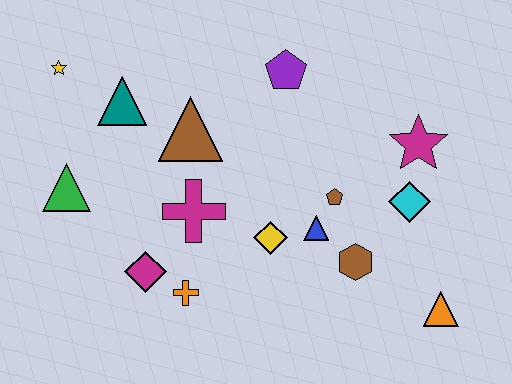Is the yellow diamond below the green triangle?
Yes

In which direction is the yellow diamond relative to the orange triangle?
The yellow diamond is to the left of the orange triangle.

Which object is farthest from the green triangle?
The orange triangle is farthest from the green triangle.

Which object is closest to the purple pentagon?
The brown triangle is closest to the purple pentagon.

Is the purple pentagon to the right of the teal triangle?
Yes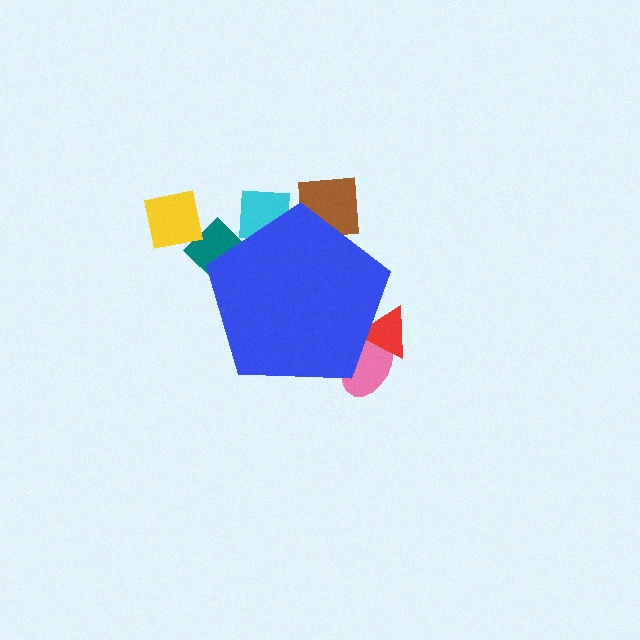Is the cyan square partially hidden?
Yes, the cyan square is partially hidden behind the blue pentagon.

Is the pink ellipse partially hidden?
Yes, the pink ellipse is partially hidden behind the blue pentagon.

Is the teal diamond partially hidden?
Yes, the teal diamond is partially hidden behind the blue pentagon.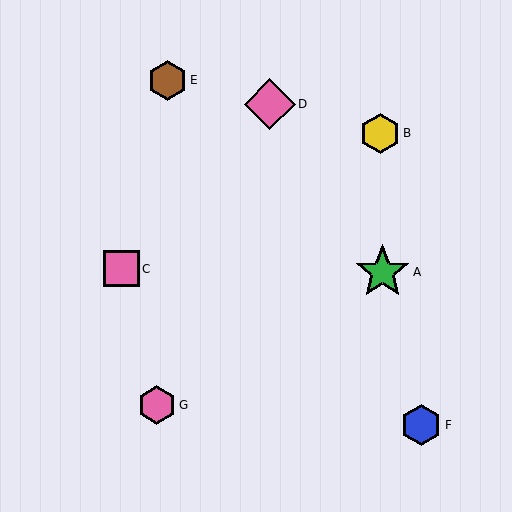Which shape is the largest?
The green star (labeled A) is the largest.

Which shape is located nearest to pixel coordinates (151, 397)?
The pink hexagon (labeled G) at (157, 405) is nearest to that location.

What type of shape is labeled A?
Shape A is a green star.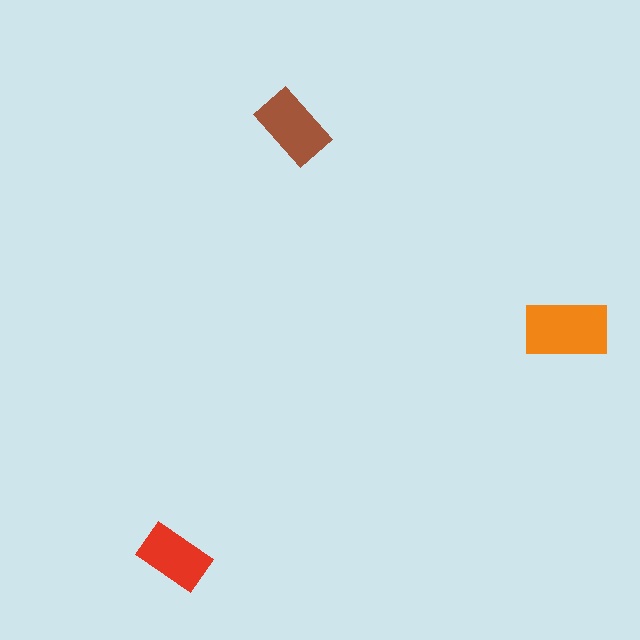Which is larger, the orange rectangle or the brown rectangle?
The orange one.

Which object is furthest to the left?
The red rectangle is leftmost.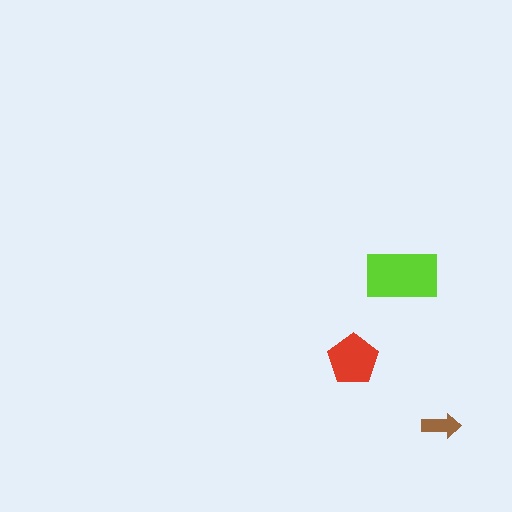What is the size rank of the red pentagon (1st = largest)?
2nd.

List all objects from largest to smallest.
The lime rectangle, the red pentagon, the brown arrow.